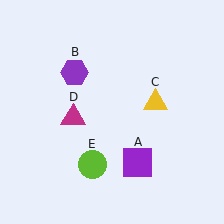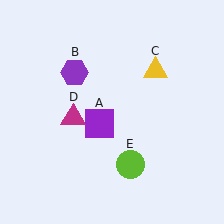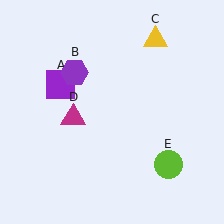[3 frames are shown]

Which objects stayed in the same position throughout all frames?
Purple hexagon (object B) and magenta triangle (object D) remained stationary.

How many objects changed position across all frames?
3 objects changed position: purple square (object A), yellow triangle (object C), lime circle (object E).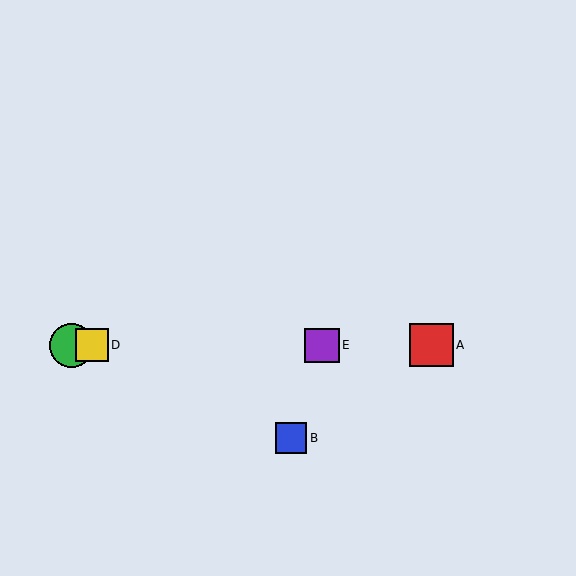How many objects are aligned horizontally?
4 objects (A, C, D, E) are aligned horizontally.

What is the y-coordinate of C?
Object C is at y≈345.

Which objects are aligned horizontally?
Objects A, C, D, E are aligned horizontally.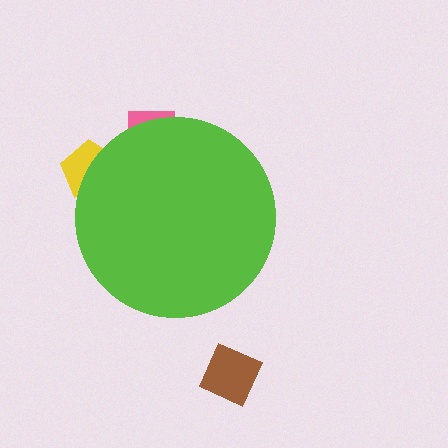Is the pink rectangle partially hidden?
Yes, the pink rectangle is partially hidden behind the lime circle.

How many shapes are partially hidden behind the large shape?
2 shapes are partially hidden.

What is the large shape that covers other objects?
A lime circle.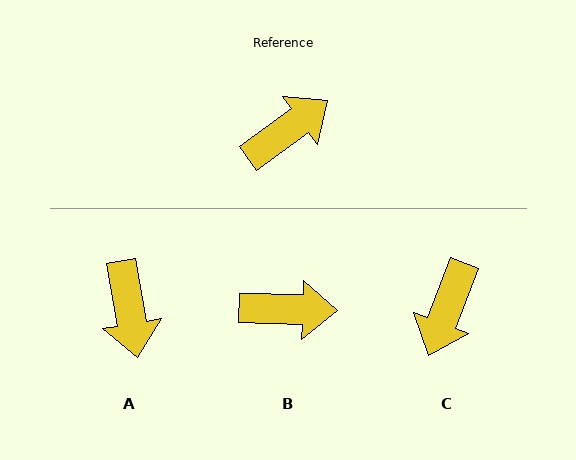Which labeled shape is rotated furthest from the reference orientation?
C, about 147 degrees away.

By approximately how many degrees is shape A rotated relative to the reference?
Approximately 116 degrees clockwise.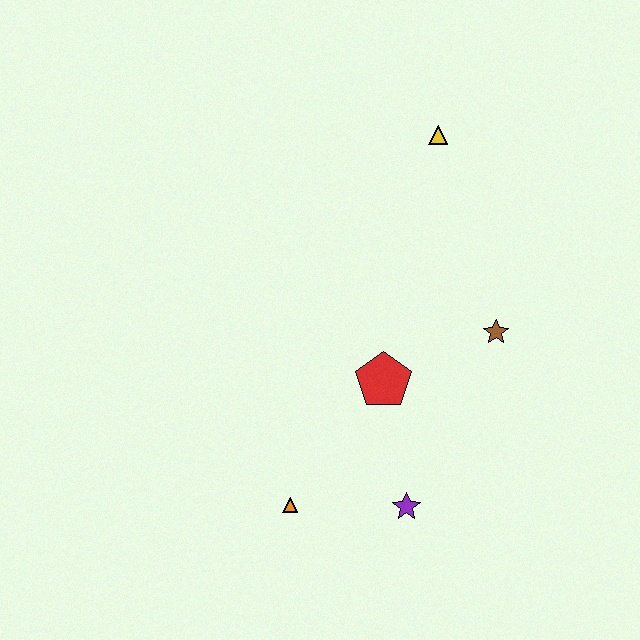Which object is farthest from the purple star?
The yellow triangle is farthest from the purple star.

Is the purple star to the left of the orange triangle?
No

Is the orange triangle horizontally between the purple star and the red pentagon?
No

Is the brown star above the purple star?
Yes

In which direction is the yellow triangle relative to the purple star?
The yellow triangle is above the purple star.